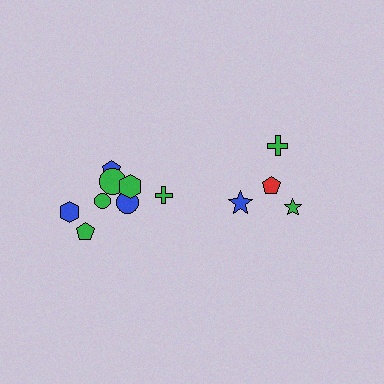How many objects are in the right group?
There are 4 objects.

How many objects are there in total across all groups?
There are 12 objects.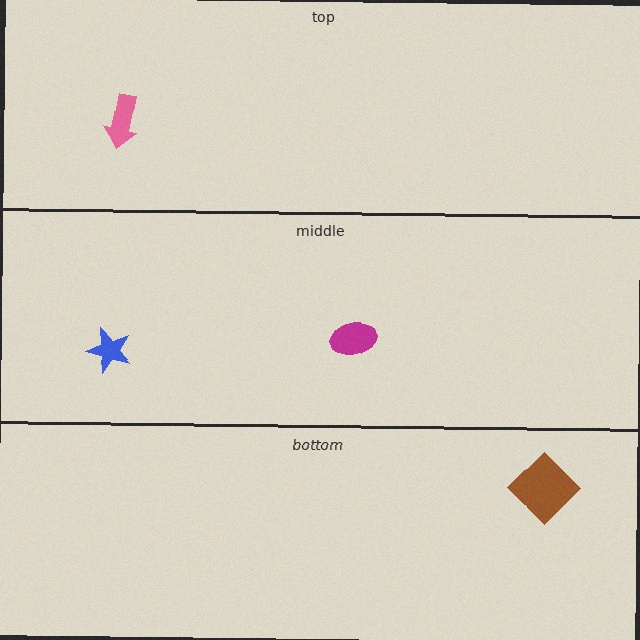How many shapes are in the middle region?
2.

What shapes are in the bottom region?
The brown diamond.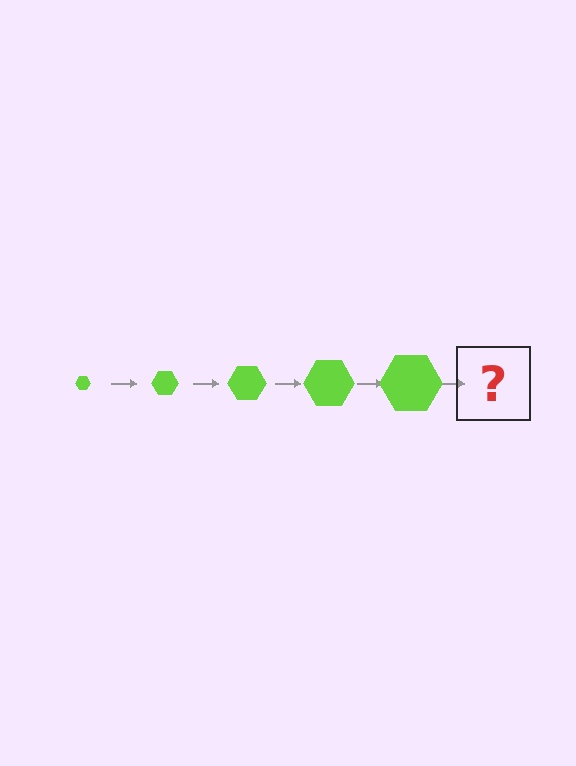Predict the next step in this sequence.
The next step is a lime hexagon, larger than the previous one.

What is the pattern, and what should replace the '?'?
The pattern is that the hexagon gets progressively larger each step. The '?' should be a lime hexagon, larger than the previous one.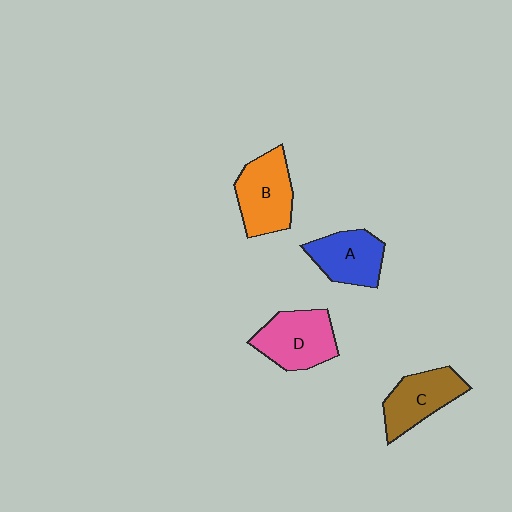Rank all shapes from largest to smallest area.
From largest to smallest: D (pink), B (orange), C (brown), A (blue).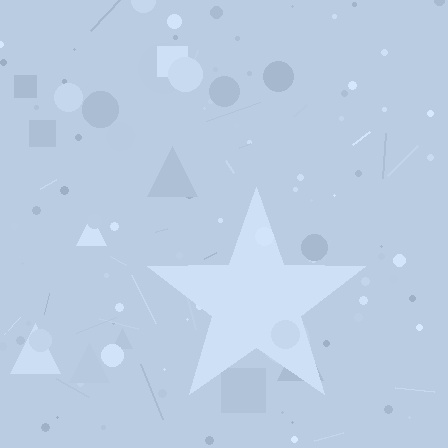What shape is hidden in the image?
A star is hidden in the image.